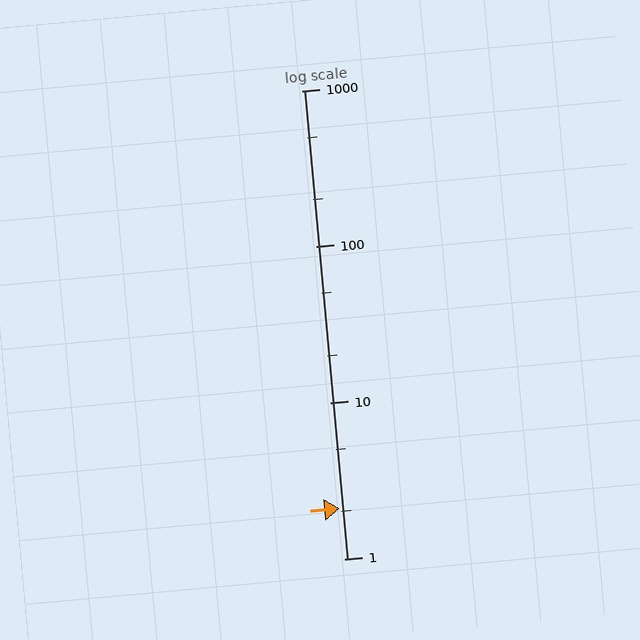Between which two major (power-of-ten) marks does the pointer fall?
The pointer is between 1 and 10.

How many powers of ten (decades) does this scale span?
The scale spans 3 decades, from 1 to 1000.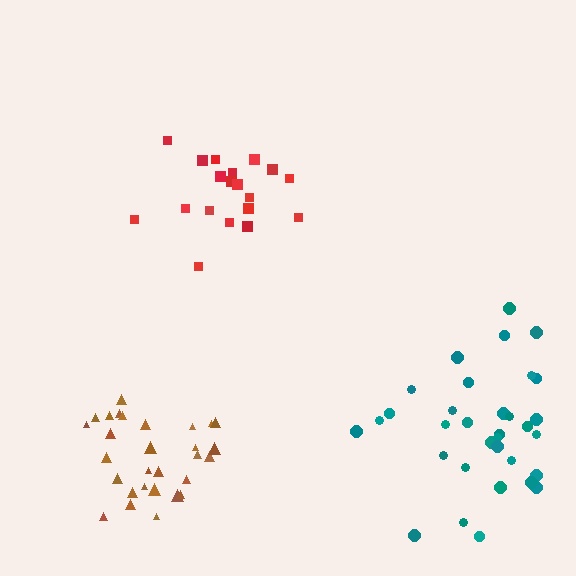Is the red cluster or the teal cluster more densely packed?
Red.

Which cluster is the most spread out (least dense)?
Teal.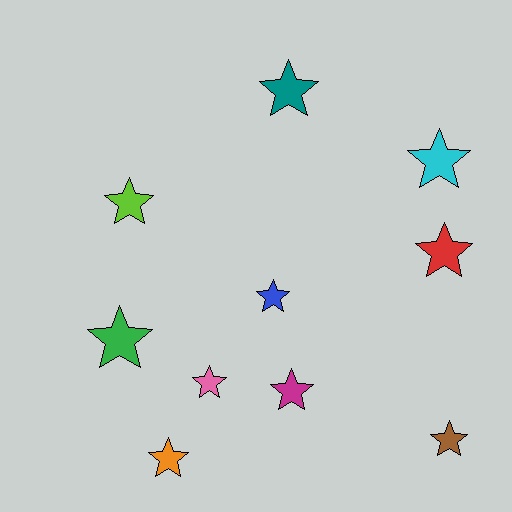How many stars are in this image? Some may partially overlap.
There are 10 stars.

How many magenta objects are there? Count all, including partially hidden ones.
There is 1 magenta object.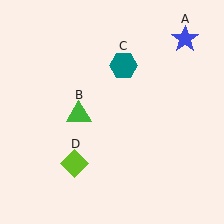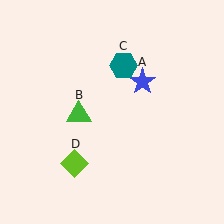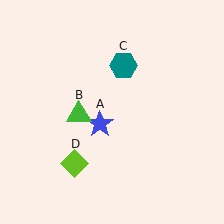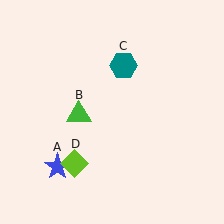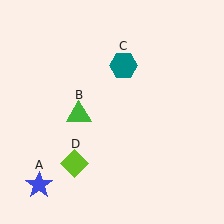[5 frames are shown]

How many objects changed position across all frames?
1 object changed position: blue star (object A).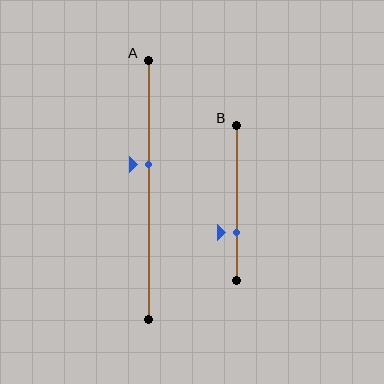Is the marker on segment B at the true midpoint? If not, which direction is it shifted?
No, the marker on segment B is shifted downward by about 19% of the segment length.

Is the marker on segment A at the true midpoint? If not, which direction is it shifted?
No, the marker on segment A is shifted upward by about 10% of the segment length.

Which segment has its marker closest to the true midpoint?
Segment A has its marker closest to the true midpoint.